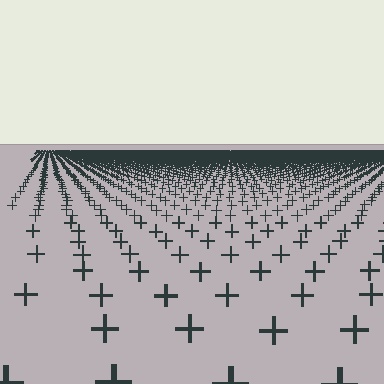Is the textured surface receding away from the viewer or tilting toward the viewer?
The surface is receding away from the viewer. Texture elements get smaller and denser toward the top.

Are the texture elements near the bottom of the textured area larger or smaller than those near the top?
Larger. Near the bottom, elements are closer to the viewer and appear at a bigger on-screen size.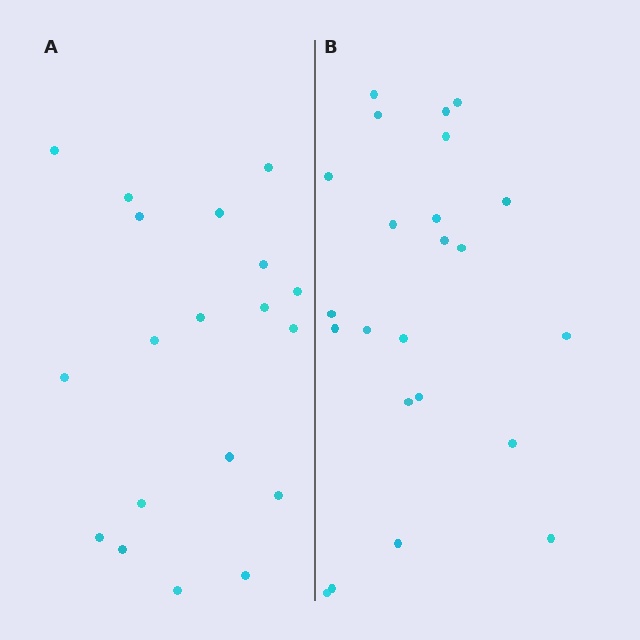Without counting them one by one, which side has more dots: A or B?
Region B (the right region) has more dots.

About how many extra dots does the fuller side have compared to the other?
Region B has about 4 more dots than region A.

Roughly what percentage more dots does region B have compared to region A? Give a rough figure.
About 20% more.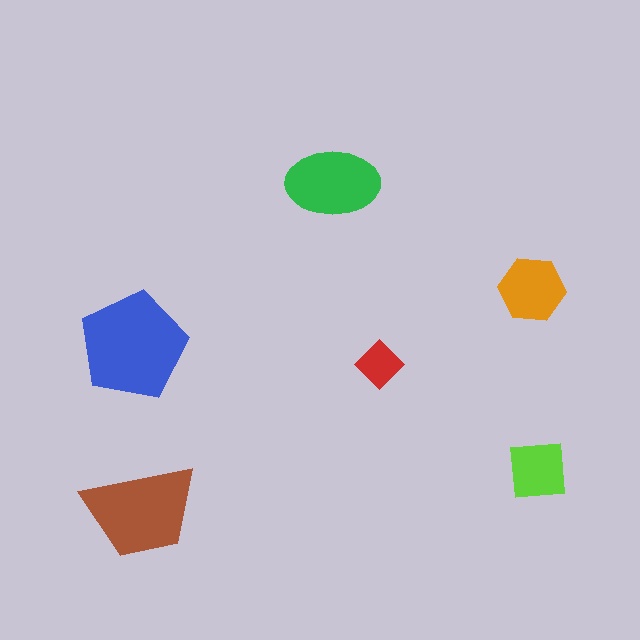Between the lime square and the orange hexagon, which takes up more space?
The orange hexagon.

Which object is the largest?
The blue pentagon.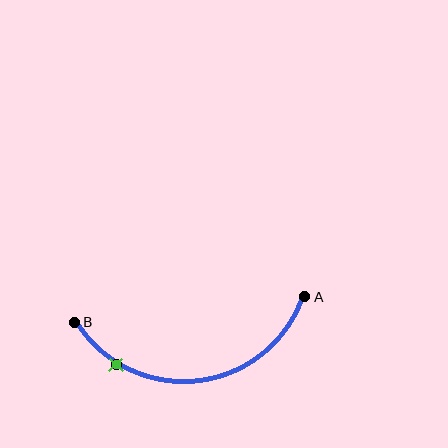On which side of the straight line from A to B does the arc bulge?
The arc bulges below the straight line connecting A and B.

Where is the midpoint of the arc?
The arc midpoint is the point on the curve farthest from the straight line joining A and B. It sits below that line.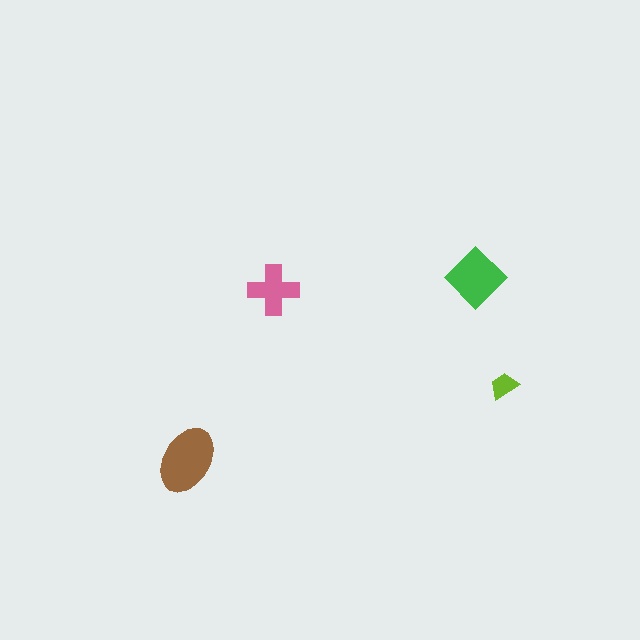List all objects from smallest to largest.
The lime trapezoid, the pink cross, the green diamond, the brown ellipse.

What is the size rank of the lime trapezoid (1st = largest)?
4th.